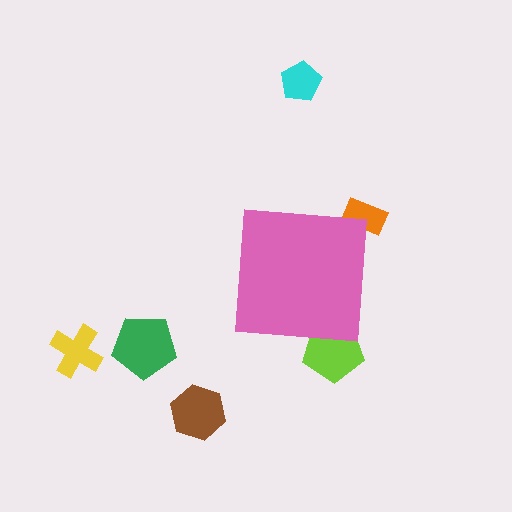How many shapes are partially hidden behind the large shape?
2 shapes are partially hidden.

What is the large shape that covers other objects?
A pink square.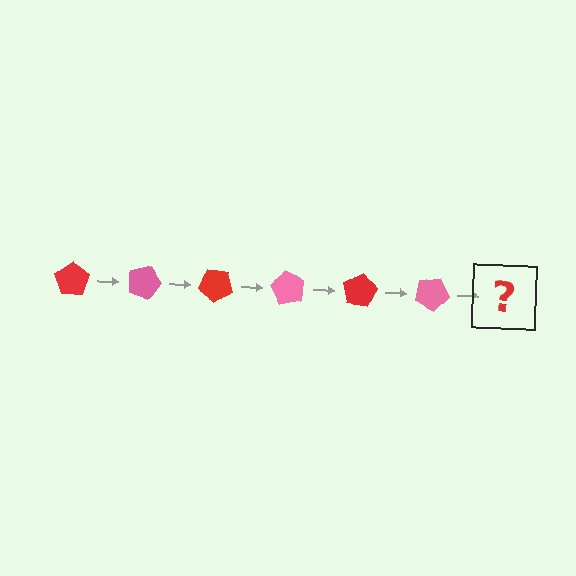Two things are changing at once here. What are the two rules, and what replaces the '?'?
The two rules are that it rotates 20 degrees each step and the color cycles through red and pink. The '?' should be a red pentagon, rotated 120 degrees from the start.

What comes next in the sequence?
The next element should be a red pentagon, rotated 120 degrees from the start.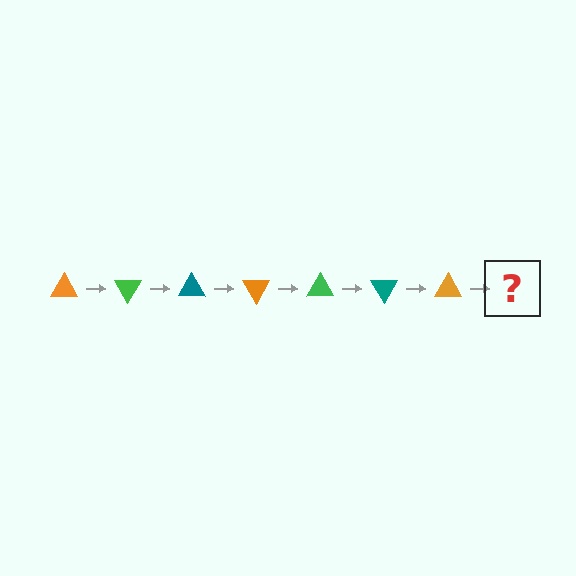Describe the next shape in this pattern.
It should be a green triangle, rotated 420 degrees from the start.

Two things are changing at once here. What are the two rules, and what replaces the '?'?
The two rules are that it rotates 60 degrees each step and the color cycles through orange, green, and teal. The '?' should be a green triangle, rotated 420 degrees from the start.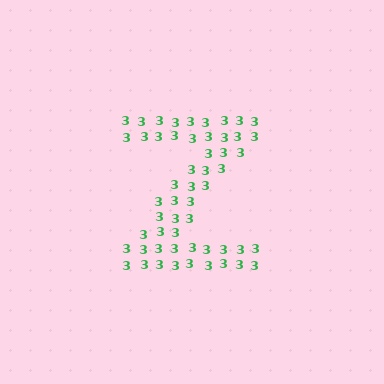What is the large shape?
The large shape is the letter Z.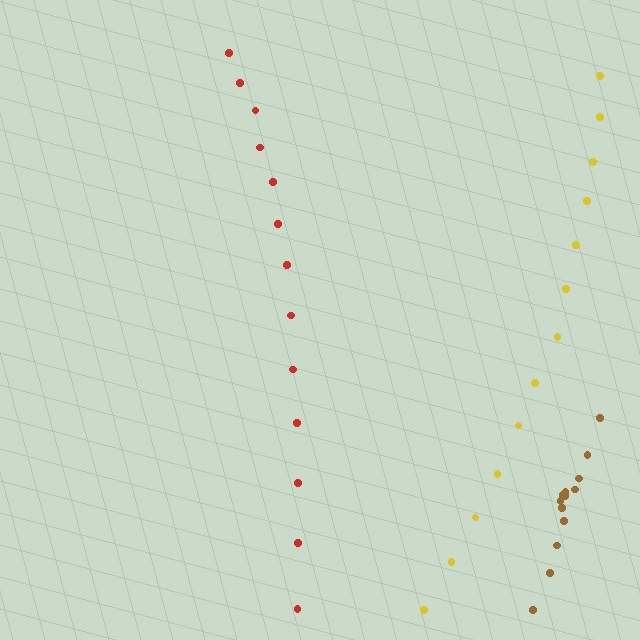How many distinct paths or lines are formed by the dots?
There are 3 distinct paths.